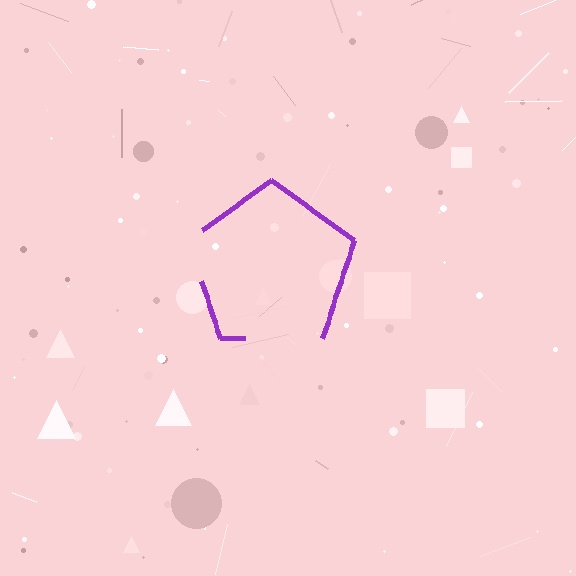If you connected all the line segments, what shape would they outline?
They would outline a pentagon.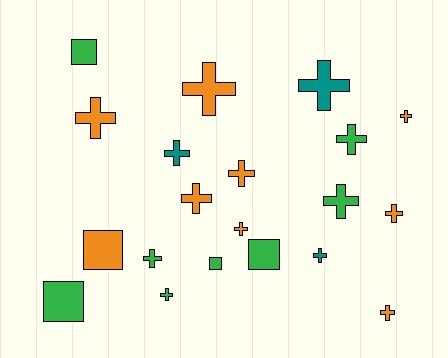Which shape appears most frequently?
Cross, with 15 objects.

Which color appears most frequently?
Orange, with 9 objects.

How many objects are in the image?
There are 20 objects.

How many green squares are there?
There are 4 green squares.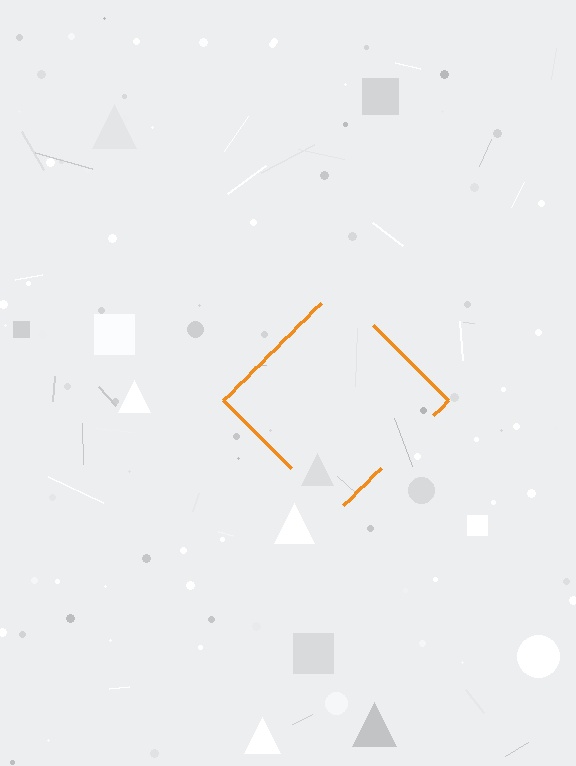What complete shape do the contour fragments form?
The contour fragments form a diamond.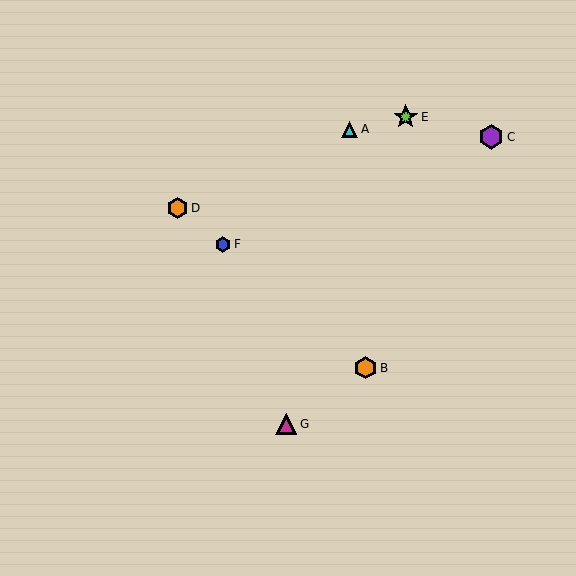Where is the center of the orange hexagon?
The center of the orange hexagon is at (177, 208).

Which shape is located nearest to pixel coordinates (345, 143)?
The cyan triangle (labeled A) at (350, 129) is nearest to that location.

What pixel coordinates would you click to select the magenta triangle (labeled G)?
Click at (286, 424) to select the magenta triangle G.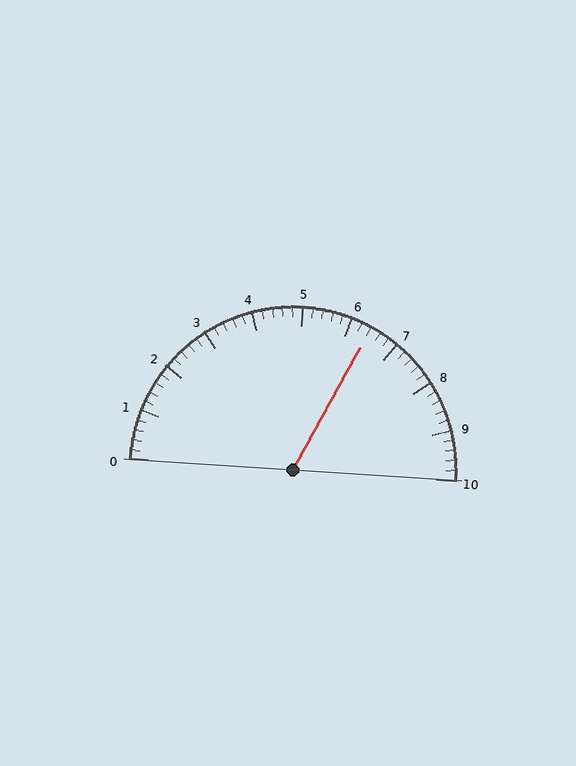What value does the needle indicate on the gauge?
The needle indicates approximately 6.4.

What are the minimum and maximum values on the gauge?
The gauge ranges from 0 to 10.